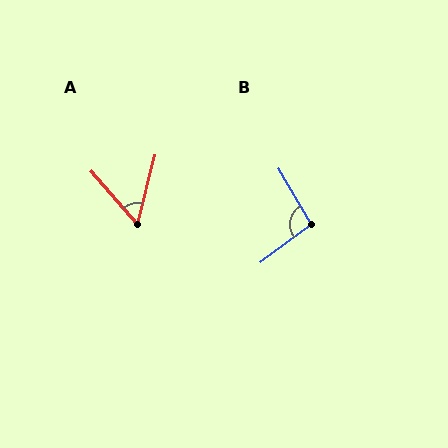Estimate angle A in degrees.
Approximately 56 degrees.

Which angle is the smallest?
A, at approximately 56 degrees.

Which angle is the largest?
B, at approximately 96 degrees.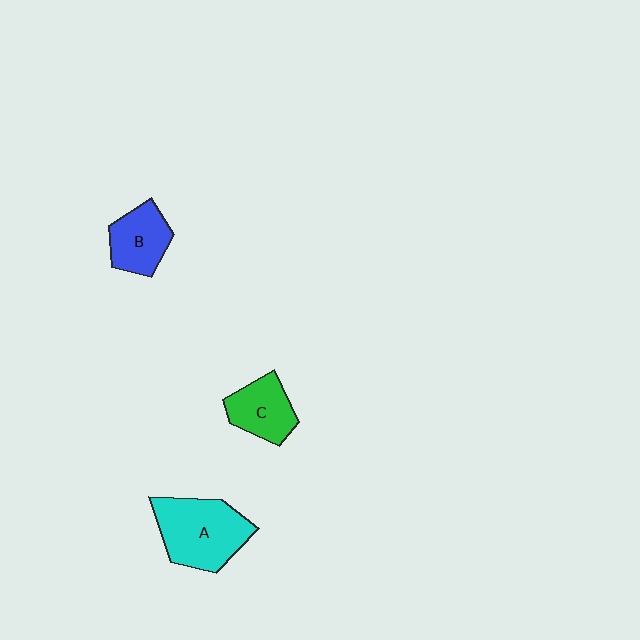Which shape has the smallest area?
Shape C (green).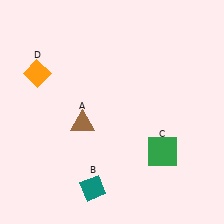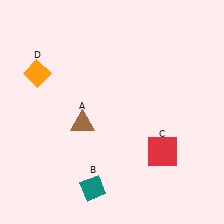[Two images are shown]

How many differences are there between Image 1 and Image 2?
There is 1 difference between the two images.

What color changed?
The square (C) changed from green in Image 1 to red in Image 2.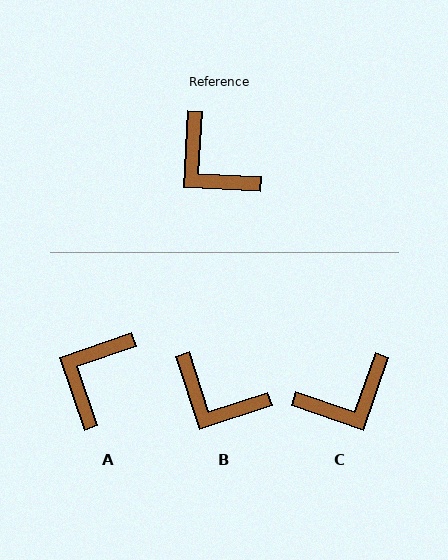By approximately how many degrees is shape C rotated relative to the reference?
Approximately 74 degrees counter-clockwise.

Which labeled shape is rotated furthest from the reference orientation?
C, about 74 degrees away.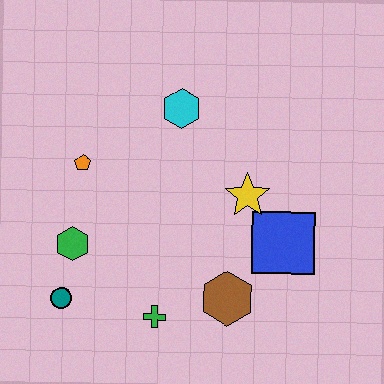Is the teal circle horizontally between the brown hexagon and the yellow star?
No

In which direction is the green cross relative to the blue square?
The green cross is to the left of the blue square.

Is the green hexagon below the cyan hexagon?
Yes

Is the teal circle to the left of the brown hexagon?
Yes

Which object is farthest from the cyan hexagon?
The teal circle is farthest from the cyan hexagon.